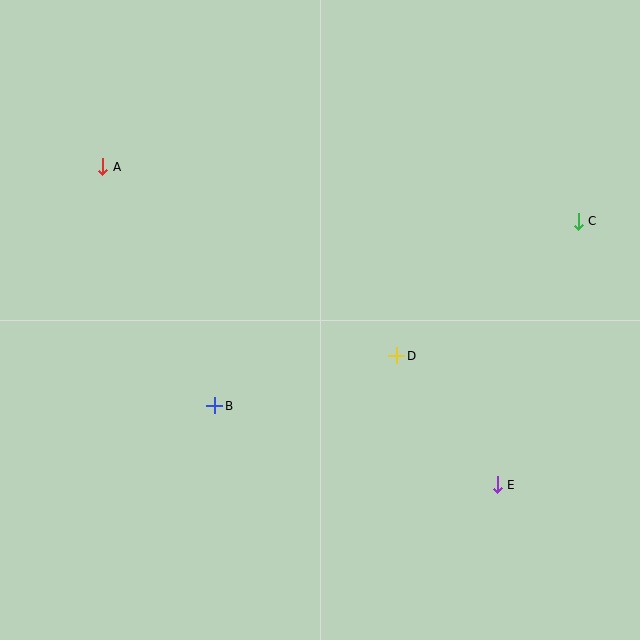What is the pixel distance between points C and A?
The distance between C and A is 479 pixels.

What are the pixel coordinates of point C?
Point C is at (578, 221).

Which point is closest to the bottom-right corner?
Point E is closest to the bottom-right corner.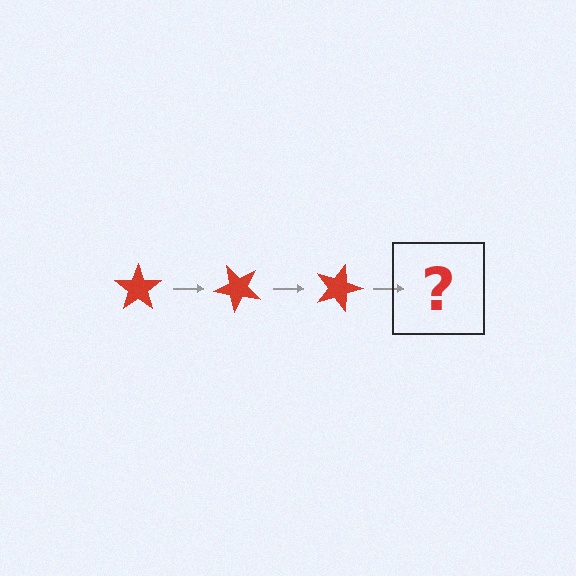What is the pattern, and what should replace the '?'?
The pattern is that the star rotates 45 degrees each step. The '?' should be a red star rotated 135 degrees.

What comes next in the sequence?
The next element should be a red star rotated 135 degrees.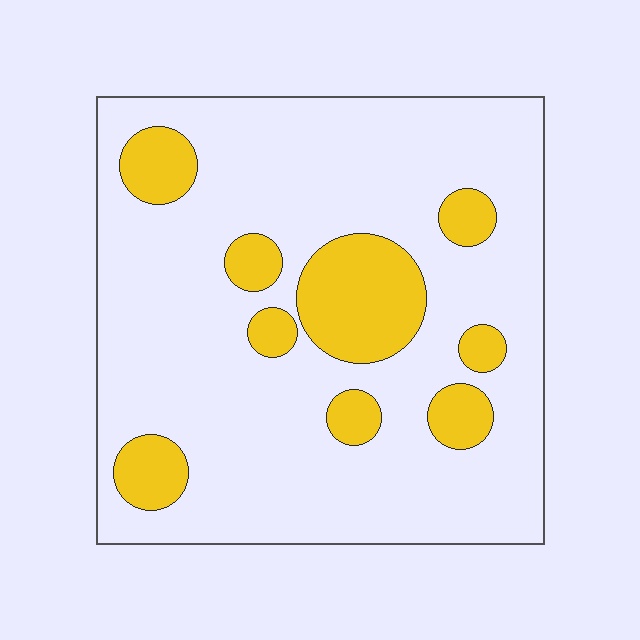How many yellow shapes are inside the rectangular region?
9.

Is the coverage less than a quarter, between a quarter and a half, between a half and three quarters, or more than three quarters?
Less than a quarter.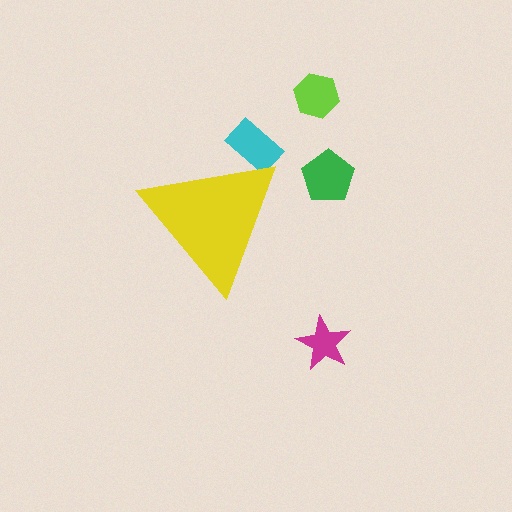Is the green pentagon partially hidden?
No, the green pentagon is fully visible.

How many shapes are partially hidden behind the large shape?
1 shape is partially hidden.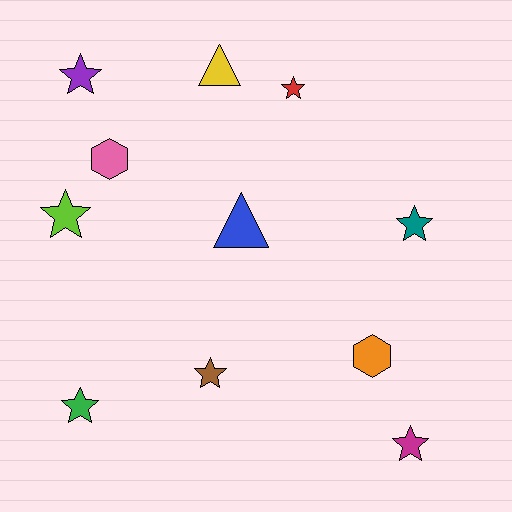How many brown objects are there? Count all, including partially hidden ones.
There is 1 brown object.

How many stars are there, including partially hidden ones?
There are 7 stars.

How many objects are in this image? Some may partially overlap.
There are 11 objects.